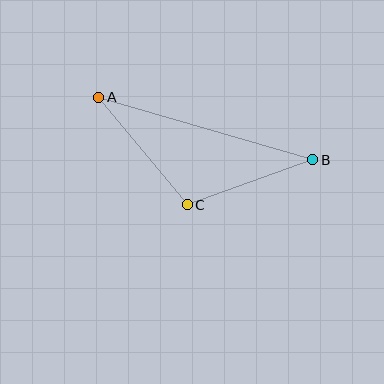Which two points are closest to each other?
Points B and C are closest to each other.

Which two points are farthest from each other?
Points A and B are farthest from each other.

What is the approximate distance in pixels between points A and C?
The distance between A and C is approximately 139 pixels.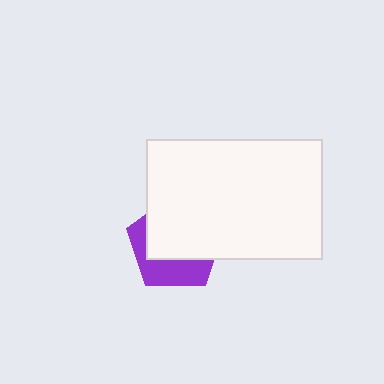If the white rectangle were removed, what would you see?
You would see the complete purple pentagon.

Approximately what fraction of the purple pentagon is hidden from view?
Roughly 62% of the purple pentagon is hidden behind the white rectangle.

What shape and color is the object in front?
The object in front is a white rectangle.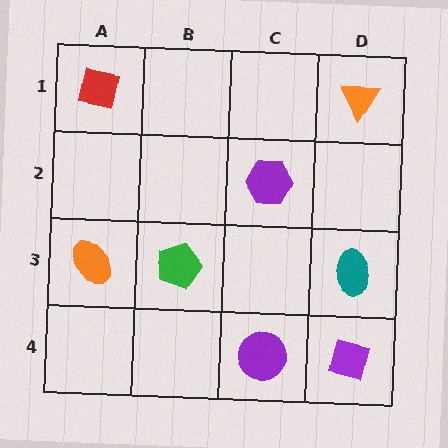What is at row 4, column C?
A purple circle.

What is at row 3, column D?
A teal ellipse.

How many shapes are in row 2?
1 shape.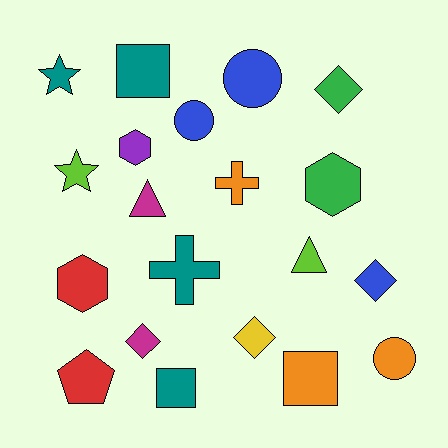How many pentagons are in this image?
There is 1 pentagon.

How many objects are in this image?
There are 20 objects.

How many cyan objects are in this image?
There are no cyan objects.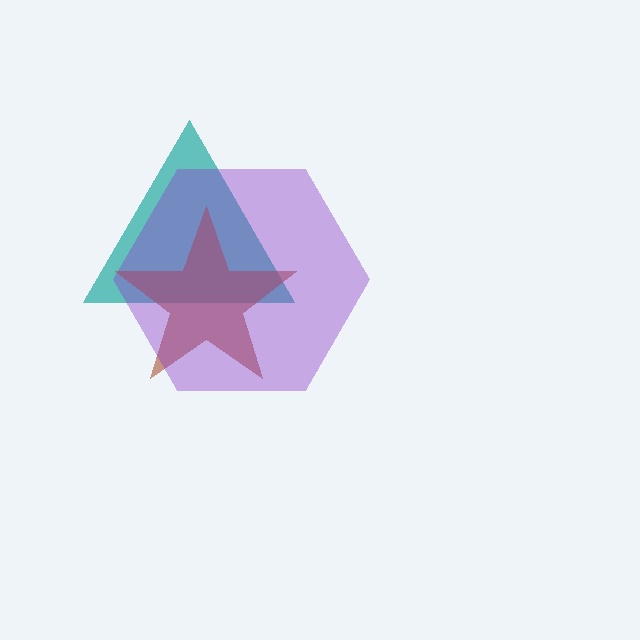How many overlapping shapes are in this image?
There are 3 overlapping shapes in the image.